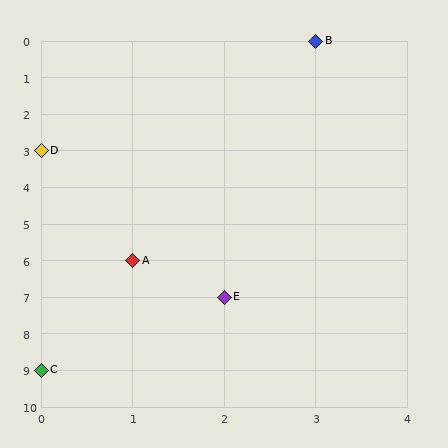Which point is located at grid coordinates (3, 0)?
Point B is at (3, 0).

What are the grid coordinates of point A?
Point A is at grid coordinates (1, 6).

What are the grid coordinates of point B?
Point B is at grid coordinates (3, 0).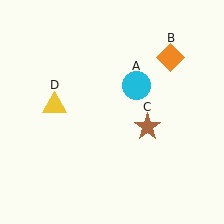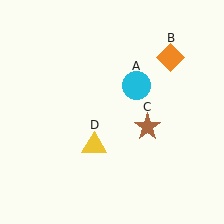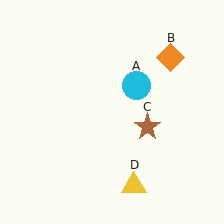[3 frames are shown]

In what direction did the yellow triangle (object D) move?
The yellow triangle (object D) moved down and to the right.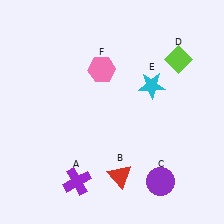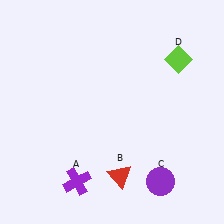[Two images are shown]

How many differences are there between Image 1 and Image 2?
There are 2 differences between the two images.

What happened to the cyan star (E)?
The cyan star (E) was removed in Image 2. It was in the top-right area of Image 1.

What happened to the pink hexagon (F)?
The pink hexagon (F) was removed in Image 2. It was in the top-left area of Image 1.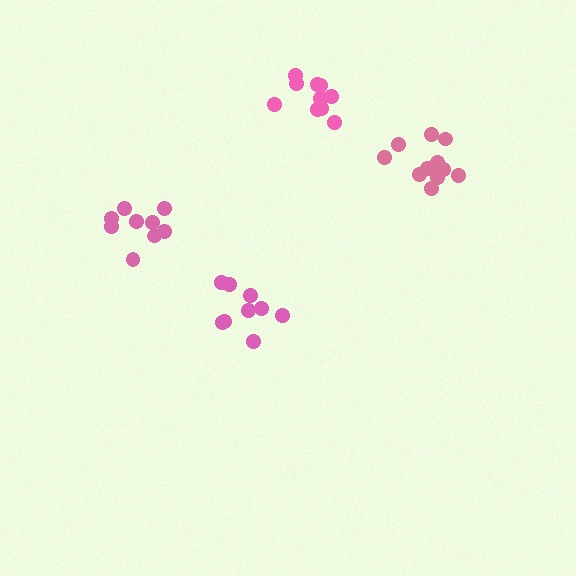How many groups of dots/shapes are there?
There are 4 groups.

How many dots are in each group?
Group 1: 9 dots, Group 2: 9 dots, Group 3: 11 dots, Group 4: 11 dots (40 total).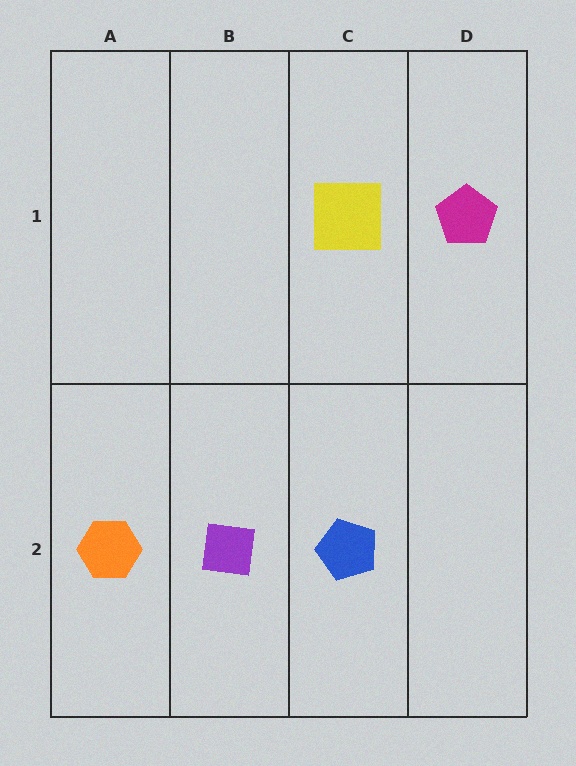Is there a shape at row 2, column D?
No, that cell is empty.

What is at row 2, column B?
A purple square.